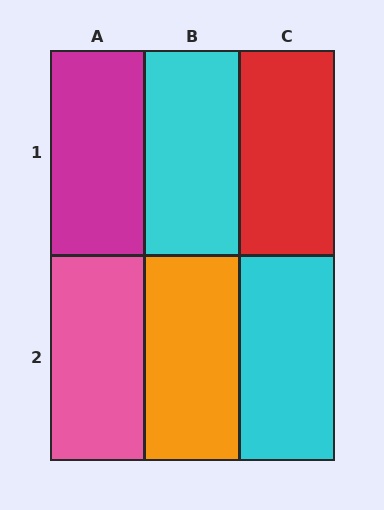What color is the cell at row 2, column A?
Pink.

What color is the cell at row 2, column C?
Cyan.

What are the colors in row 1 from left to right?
Magenta, cyan, red.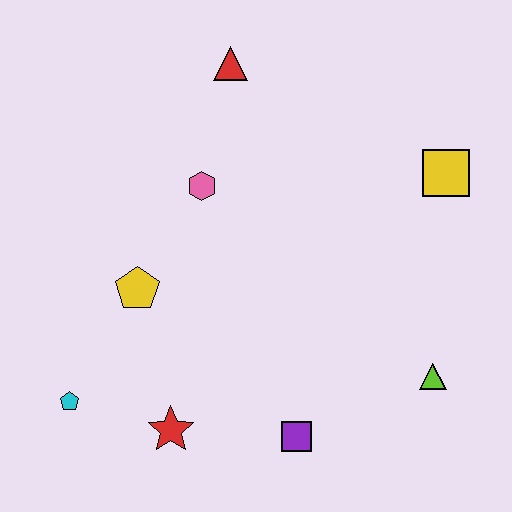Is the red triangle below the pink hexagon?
No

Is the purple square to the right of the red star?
Yes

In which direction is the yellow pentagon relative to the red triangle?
The yellow pentagon is below the red triangle.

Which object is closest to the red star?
The cyan pentagon is closest to the red star.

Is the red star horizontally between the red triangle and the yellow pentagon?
Yes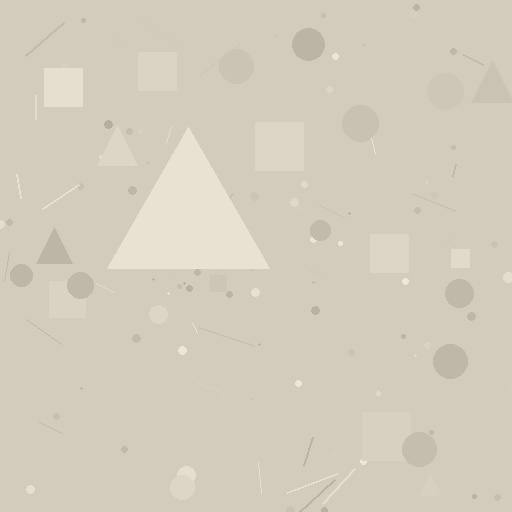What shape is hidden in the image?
A triangle is hidden in the image.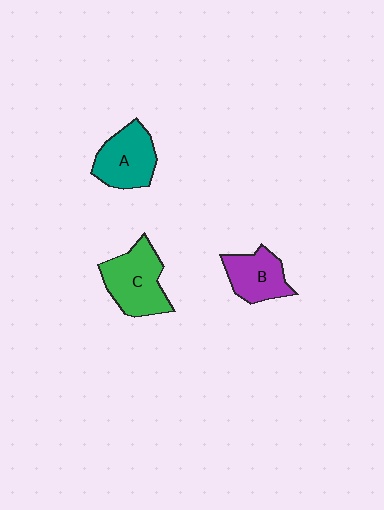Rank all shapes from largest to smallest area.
From largest to smallest: C (green), A (teal), B (purple).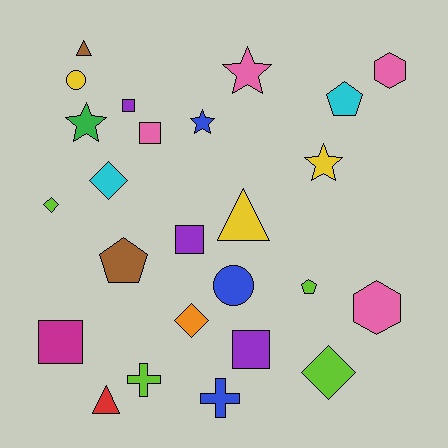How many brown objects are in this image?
There are 2 brown objects.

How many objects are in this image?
There are 25 objects.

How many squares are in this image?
There are 5 squares.